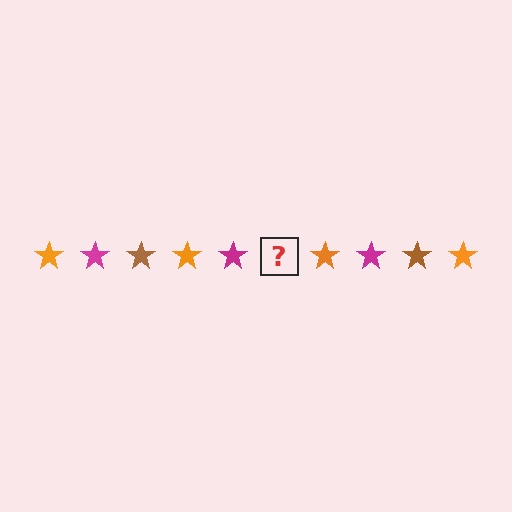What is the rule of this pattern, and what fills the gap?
The rule is that the pattern cycles through orange, magenta, brown stars. The gap should be filled with a brown star.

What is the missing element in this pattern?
The missing element is a brown star.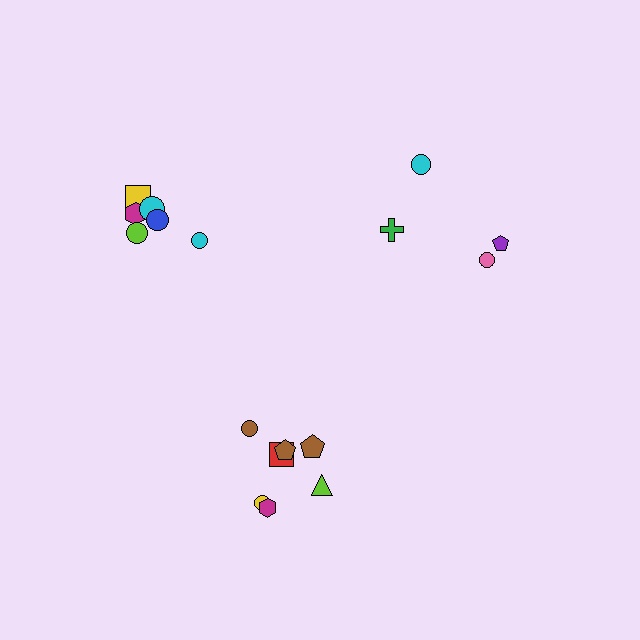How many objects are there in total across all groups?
There are 17 objects.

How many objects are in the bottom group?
There are 7 objects.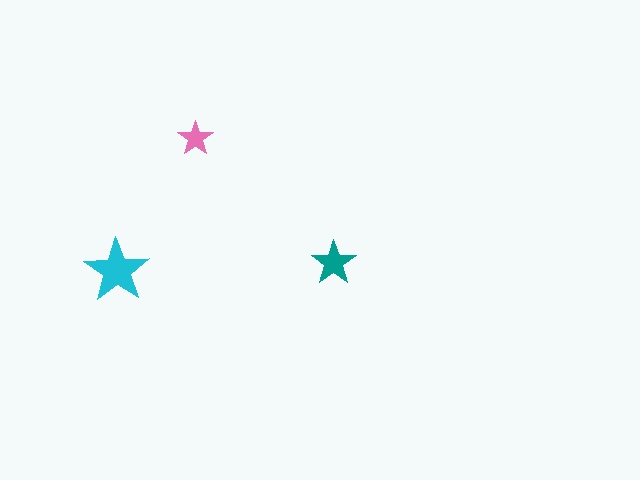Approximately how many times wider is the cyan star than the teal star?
About 1.5 times wider.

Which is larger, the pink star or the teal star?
The teal one.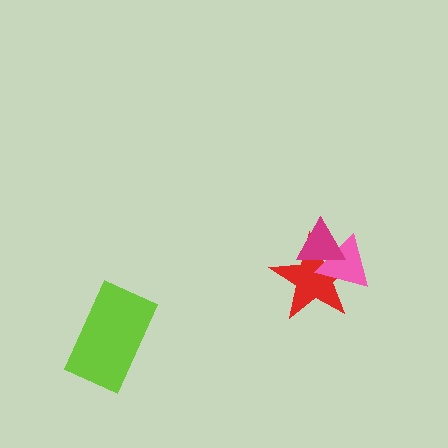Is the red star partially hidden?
Yes, it is partially covered by another shape.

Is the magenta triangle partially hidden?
No, no other shape covers it.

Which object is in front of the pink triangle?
The magenta triangle is in front of the pink triangle.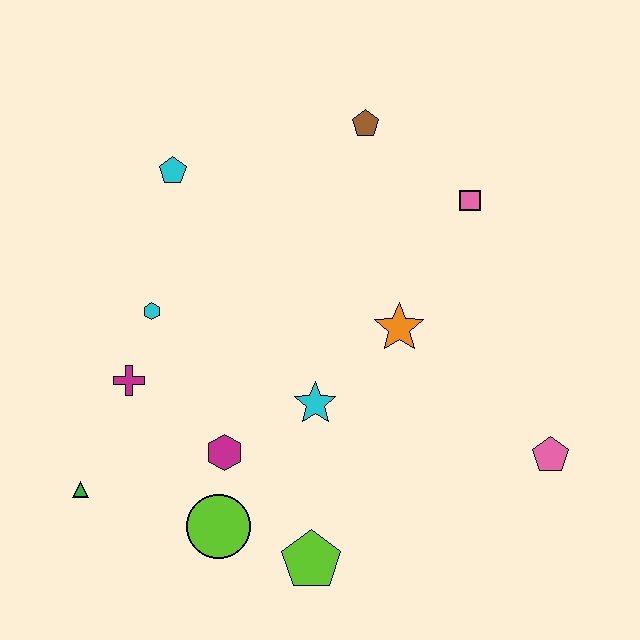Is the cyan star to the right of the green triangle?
Yes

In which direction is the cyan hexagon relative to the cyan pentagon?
The cyan hexagon is below the cyan pentagon.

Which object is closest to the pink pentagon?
The orange star is closest to the pink pentagon.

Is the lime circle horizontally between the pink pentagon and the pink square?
No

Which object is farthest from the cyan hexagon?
The pink pentagon is farthest from the cyan hexagon.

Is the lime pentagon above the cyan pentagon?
No